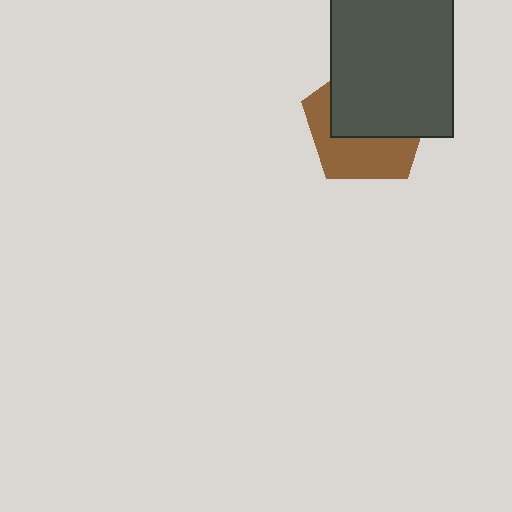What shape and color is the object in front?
The object in front is a dark gray rectangle.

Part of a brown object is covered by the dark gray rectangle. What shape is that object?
It is a pentagon.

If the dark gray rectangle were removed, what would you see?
You would see the complete brown pentagon.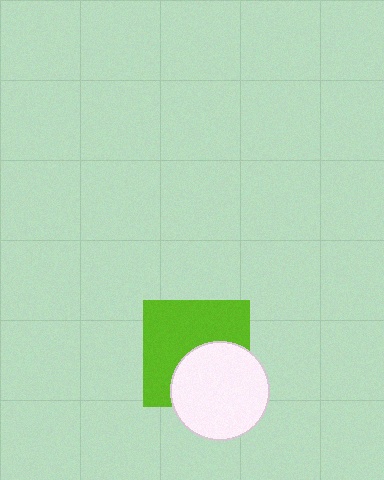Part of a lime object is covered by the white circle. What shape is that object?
It is a square.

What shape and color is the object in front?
The object in front is a white circle.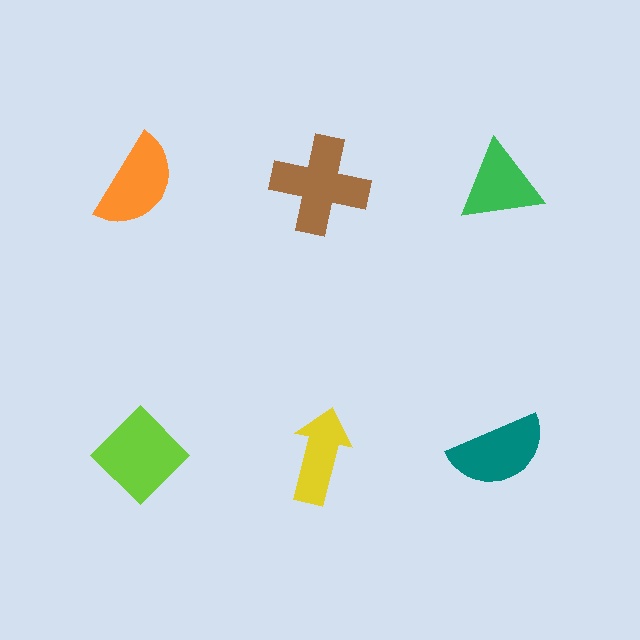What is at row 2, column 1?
A lime diamond.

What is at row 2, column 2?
A yellow arrow.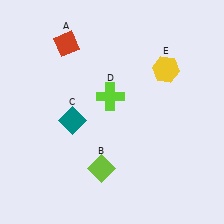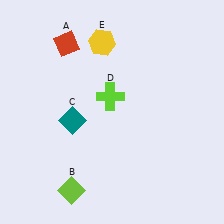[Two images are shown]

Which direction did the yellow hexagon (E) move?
The yellow hexagon (E) moved left.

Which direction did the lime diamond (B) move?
The lime diamond (B) moved left.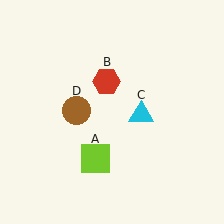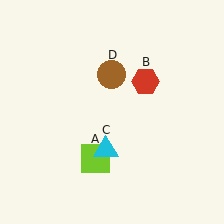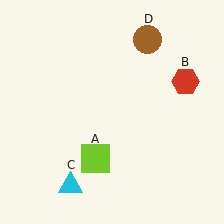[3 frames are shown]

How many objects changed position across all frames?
3 objects changed position: red hexagon (object B), cyan triangle (object C), brown circle (object D).